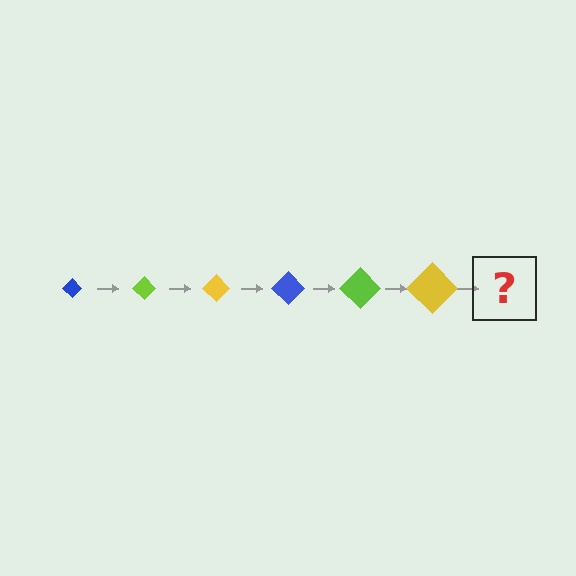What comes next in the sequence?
The next element should be a blue diamond, larger than the previous one.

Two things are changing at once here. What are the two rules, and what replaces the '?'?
The two rules are that the diamond grows larger each step and the color cycles through blue, lime, and yellow. The '?' should be a blue diamond, larger than the previous one.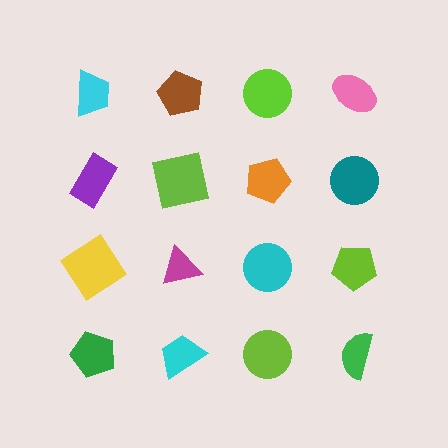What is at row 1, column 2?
A brown pentagon.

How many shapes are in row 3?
4 shapes.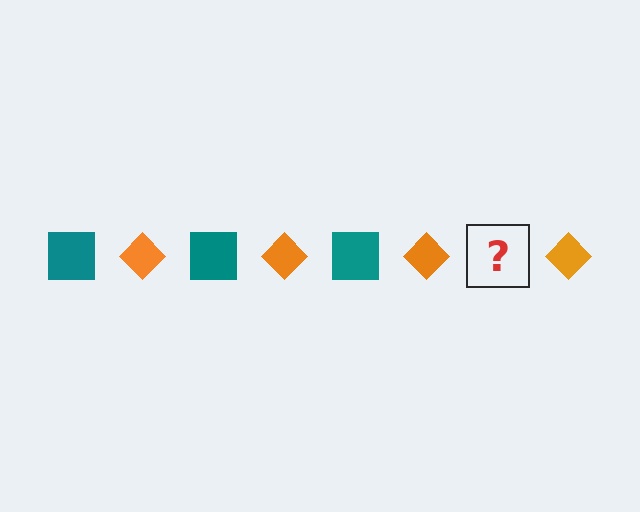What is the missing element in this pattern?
The missing element is a teal square.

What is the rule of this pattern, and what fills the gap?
The rule is that the pattern alternates between teal square and orange diamond. The gap should be filled with a teal square.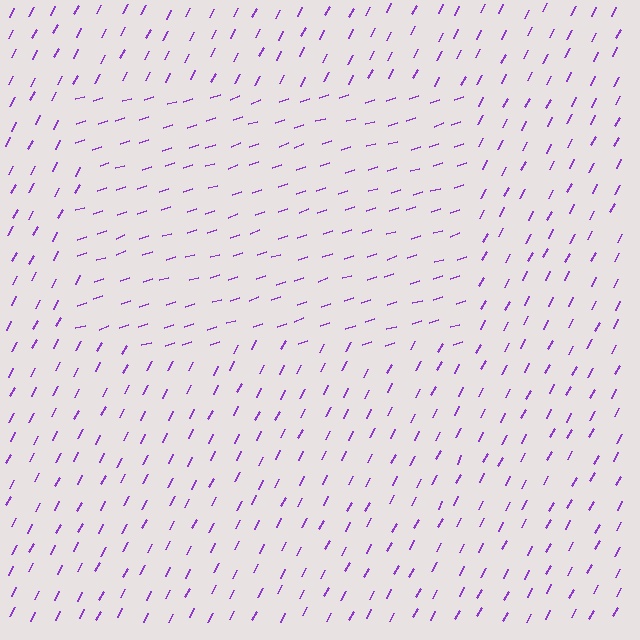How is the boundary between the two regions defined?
The boundary is defined purely by a change in line orientation (approximately 45 degrees difference). All lines are the same color and thickness.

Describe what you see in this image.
The image is filled with small purple line segments. A rectangle region in the image has lines oriented differently from the surrounding lines, creating a visible texture boundary.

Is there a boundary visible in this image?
Yes, there is a texture boundary formed by a change in line orientation.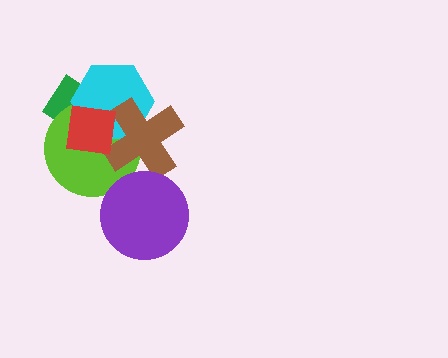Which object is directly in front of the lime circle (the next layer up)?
The cyan hexagon is directly in front of the lime circle.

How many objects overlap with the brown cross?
3 objects overlap with the brown cross.